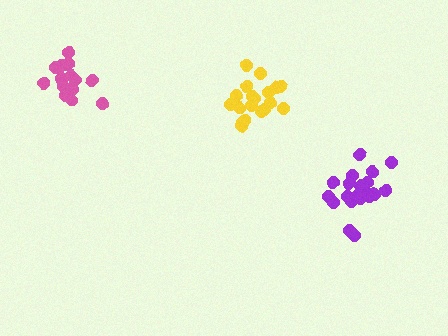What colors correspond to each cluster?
The clusters are colored: pink, yellow, purple.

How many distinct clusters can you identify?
There are 3 distinct clusters.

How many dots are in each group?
Group 1: 15 dots, Group 2: 19 dots, Group 3: 21 dots (55 total).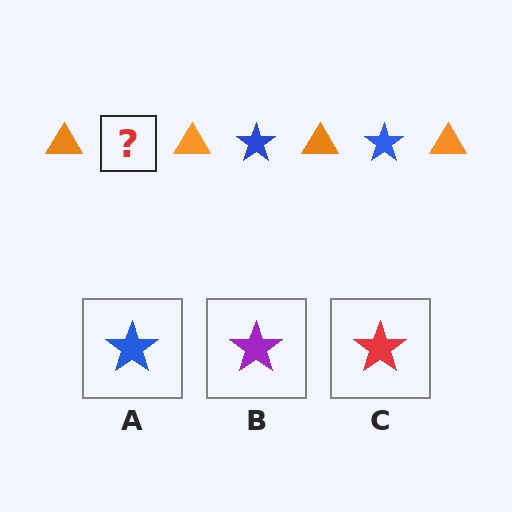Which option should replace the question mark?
Option A.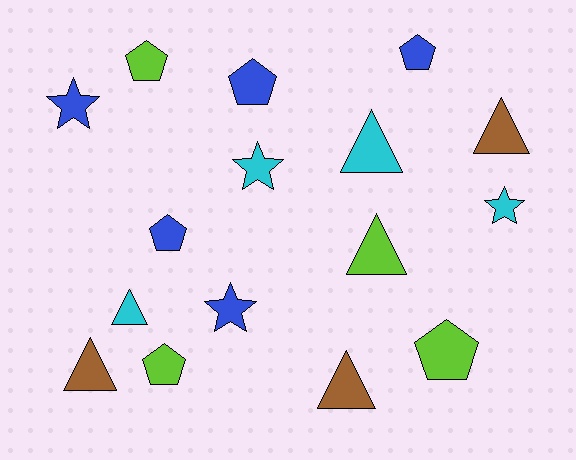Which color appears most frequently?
Blue, with 5 objects.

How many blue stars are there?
There are 2 blue stars.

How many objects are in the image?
There are 16 objects.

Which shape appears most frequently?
Pentagon, with 6 objects.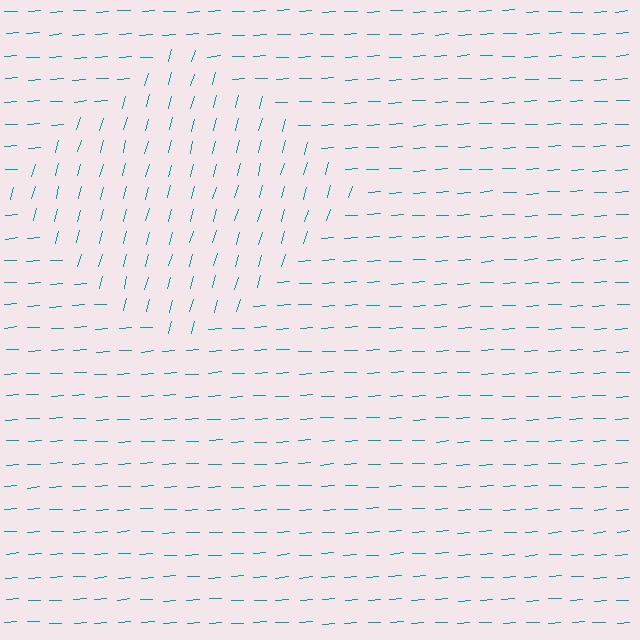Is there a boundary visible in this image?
Yes, there is a texture boundary formed by a change in line orientation.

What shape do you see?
I see a diamond.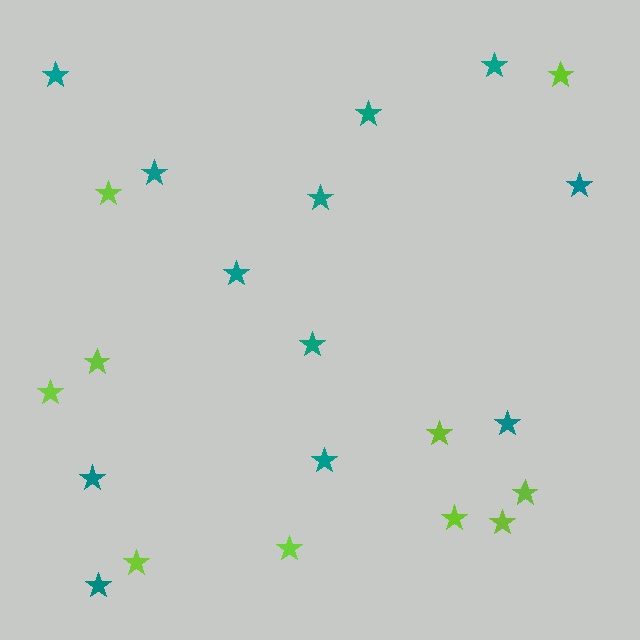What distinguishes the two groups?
There are 2 groups: one group of lime stars (10) and one group of teal stars (12).